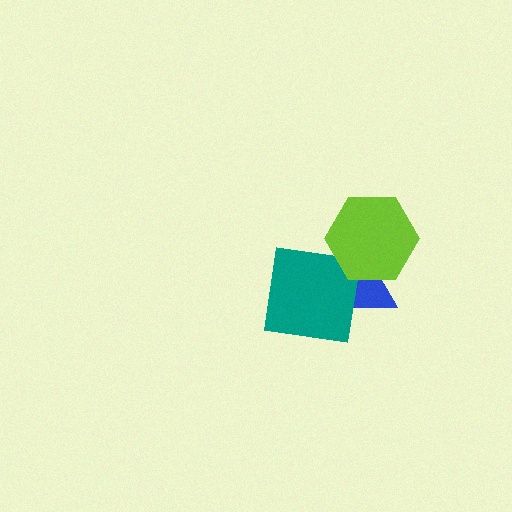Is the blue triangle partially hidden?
Yes, it is partially covered by another shape.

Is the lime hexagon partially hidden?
No, no other shape covers it.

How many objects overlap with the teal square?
1 object overlaps with the teal square.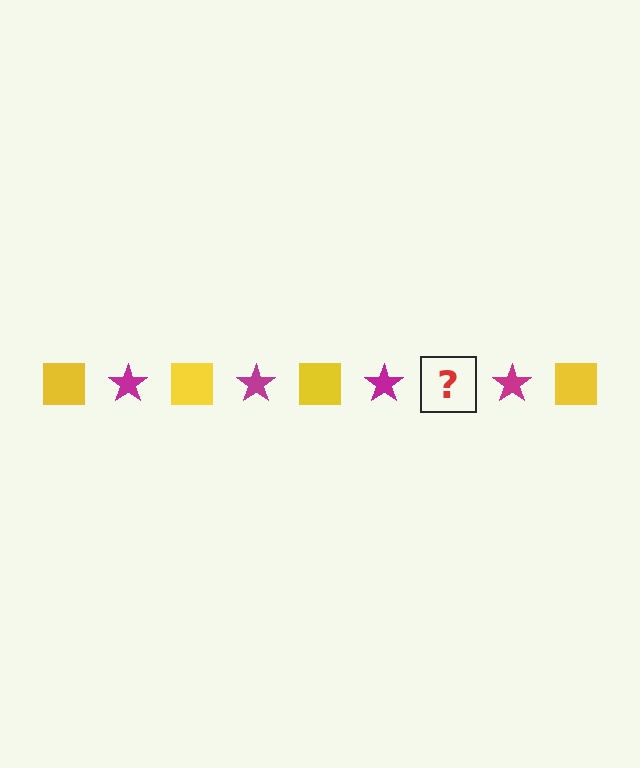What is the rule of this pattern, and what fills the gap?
The rule is that the pattern alternates between yellow square and magenta star. The gap should be filled with a yellow square.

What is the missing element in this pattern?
The missing element is a yellow square.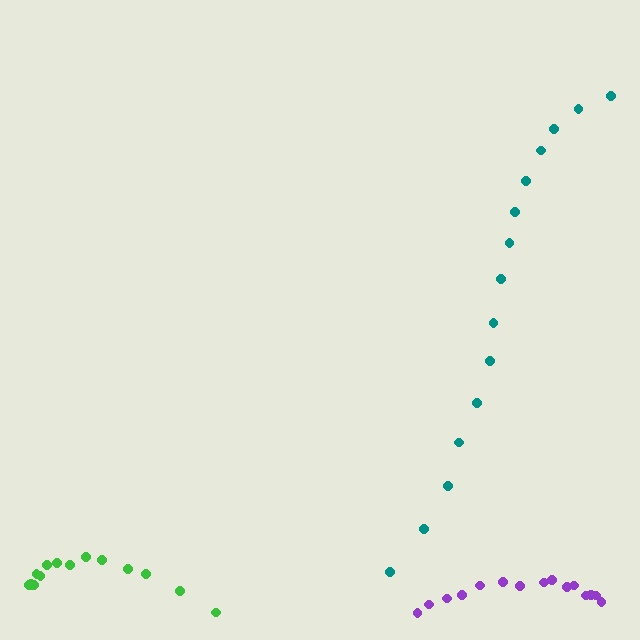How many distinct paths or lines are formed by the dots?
There are 3 distinct paths.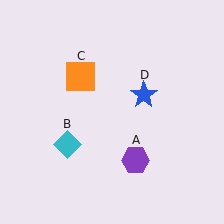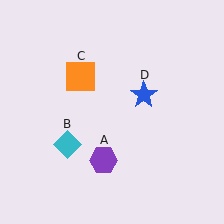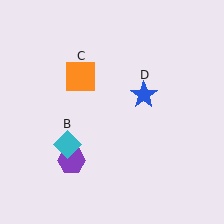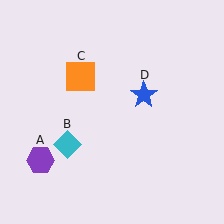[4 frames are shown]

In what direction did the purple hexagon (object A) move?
The purple hexagon (object A) moved left.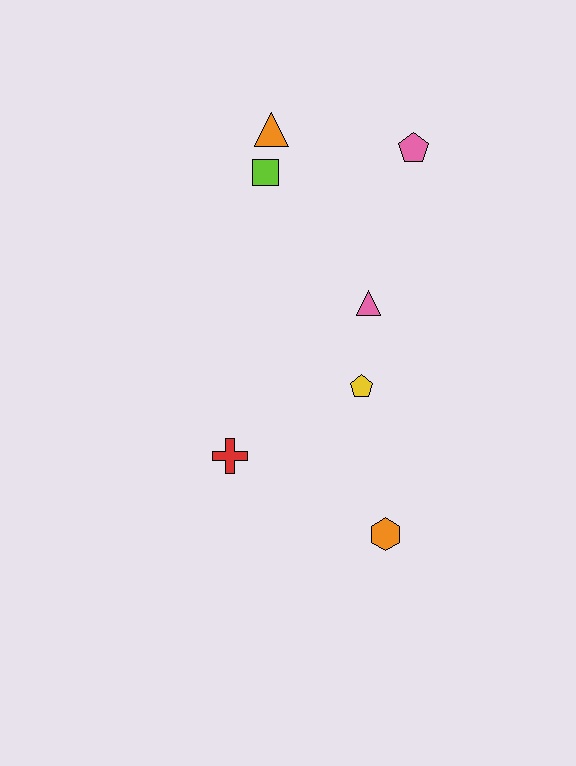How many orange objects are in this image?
There are 2 orange objects.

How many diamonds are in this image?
There are no diamonds.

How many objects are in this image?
There are 7 objects.